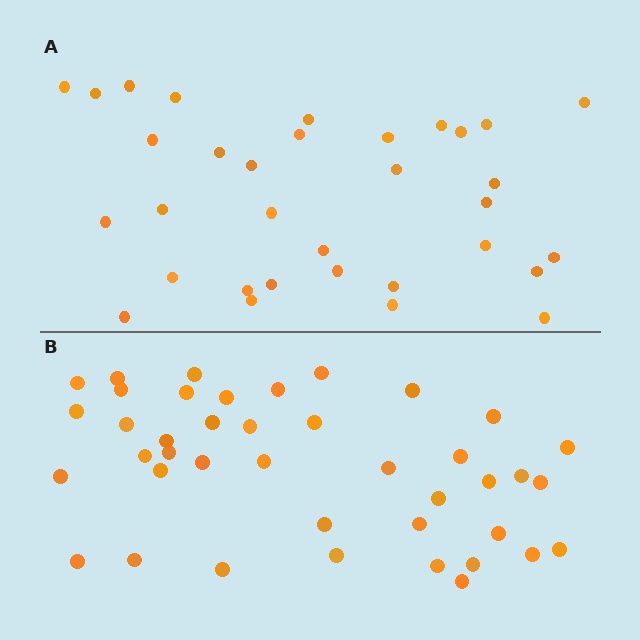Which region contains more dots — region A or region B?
Region B (the bottom region) has more dots.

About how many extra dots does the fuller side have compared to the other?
Region B has roughly 8 or so more dots than region A.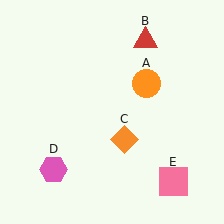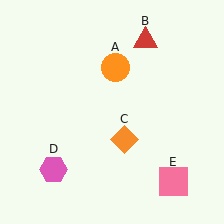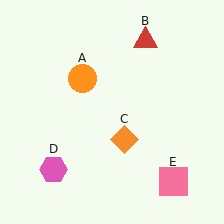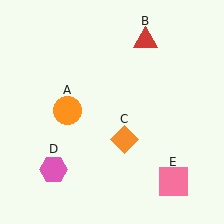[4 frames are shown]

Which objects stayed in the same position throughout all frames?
Red triangle (object B) and orange diamond (object C) and pink hexagon (object D) and pink square (object E) remained stationary.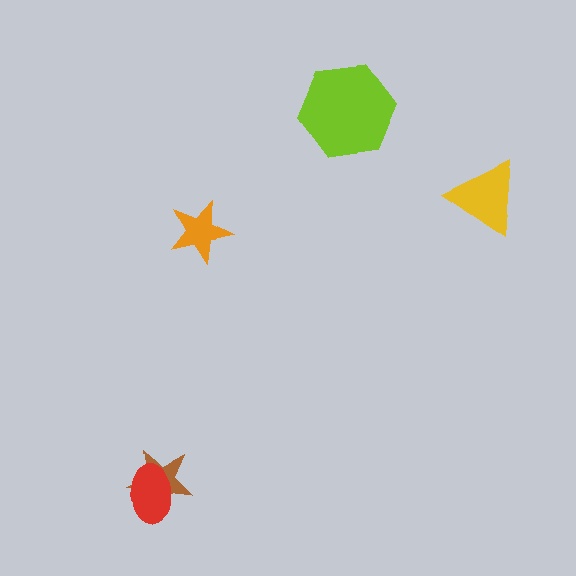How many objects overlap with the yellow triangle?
0 objects overlap with the yellow triangle.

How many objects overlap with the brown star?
1 object overlaps with the brown star.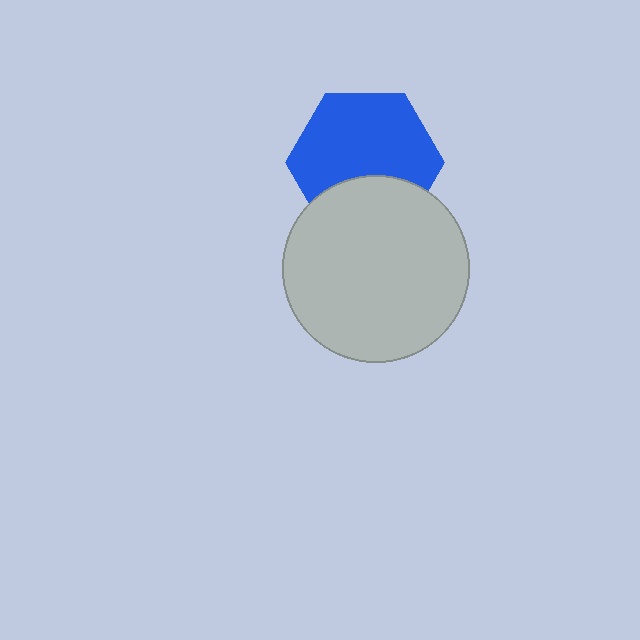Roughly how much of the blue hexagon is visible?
Most of it is visible (roughly 69%).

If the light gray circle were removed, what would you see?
You would see the complete blue hexagon.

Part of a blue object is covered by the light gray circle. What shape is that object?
It is a hexagon.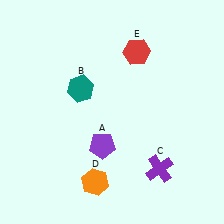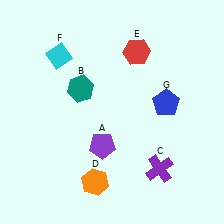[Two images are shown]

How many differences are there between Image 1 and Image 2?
There are 2 differences between the two images.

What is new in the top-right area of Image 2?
A blue pentagon (G) was added in the top-right area of Image 2.